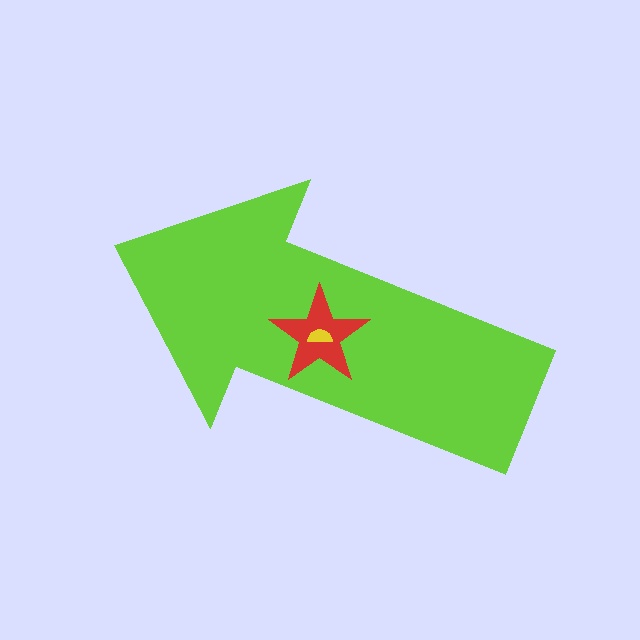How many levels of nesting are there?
3.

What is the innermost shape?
The yellow semicircle.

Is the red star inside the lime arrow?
Yes.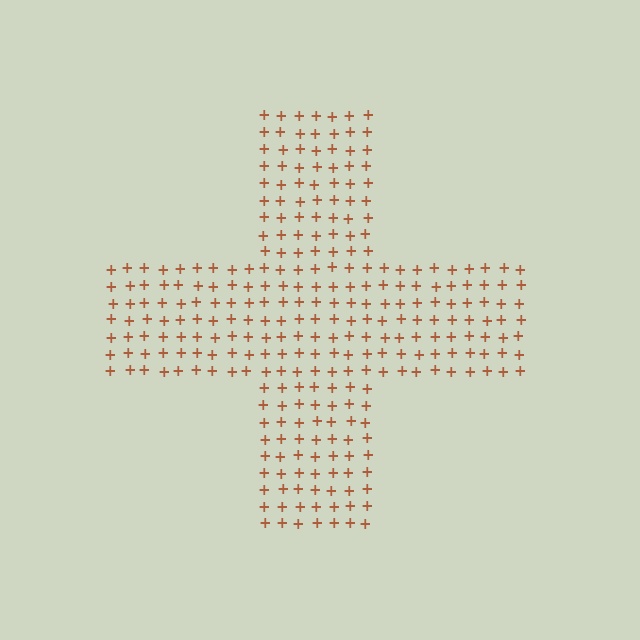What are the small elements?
The small elements are plus signs.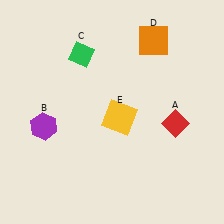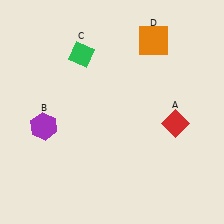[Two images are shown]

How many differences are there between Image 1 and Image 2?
There is 1 difference between the two images.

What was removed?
The yellow square (E) was removed in Image 2.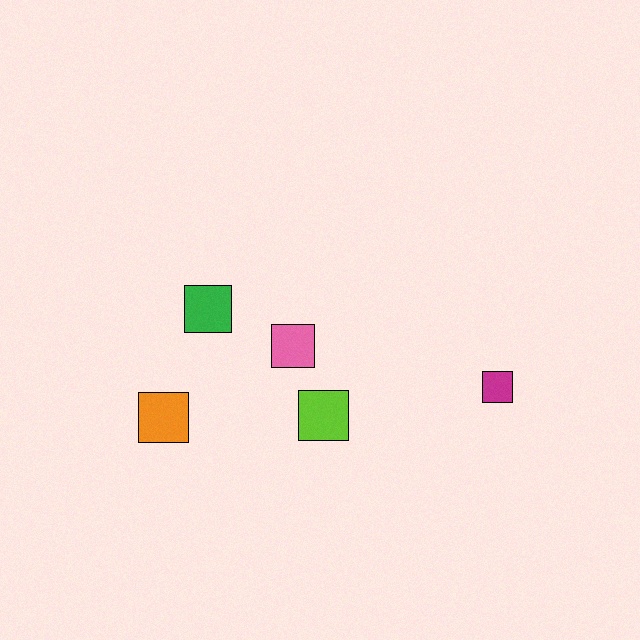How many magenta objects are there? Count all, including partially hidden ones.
There is 1 magenta object.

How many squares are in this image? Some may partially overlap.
There are 5 squares.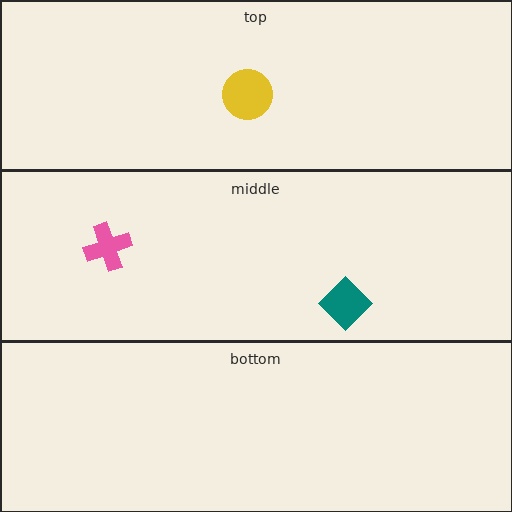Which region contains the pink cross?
The middle region.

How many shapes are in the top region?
1.